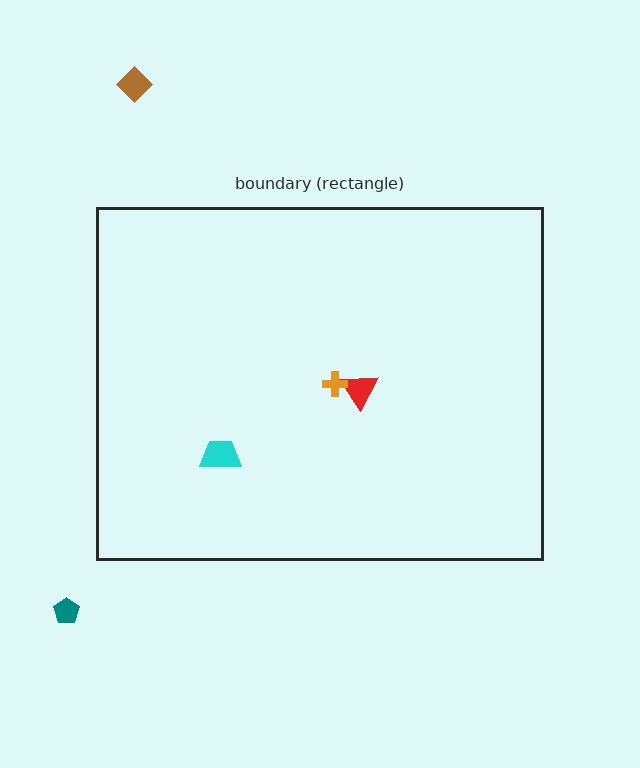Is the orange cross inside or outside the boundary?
Inside.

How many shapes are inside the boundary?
3 inside, 2 outside.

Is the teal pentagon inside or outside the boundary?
Outside.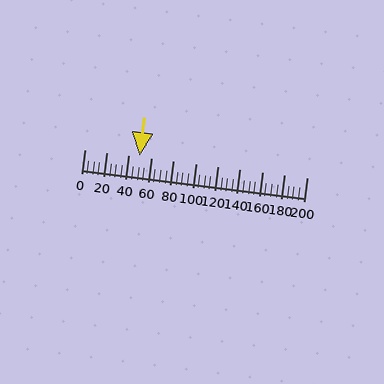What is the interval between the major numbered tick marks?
The major tick marks are spaced 20 units apart.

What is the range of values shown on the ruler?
The ruler shows values from 0 to 200.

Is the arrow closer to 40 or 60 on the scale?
The arrow is closer to 40.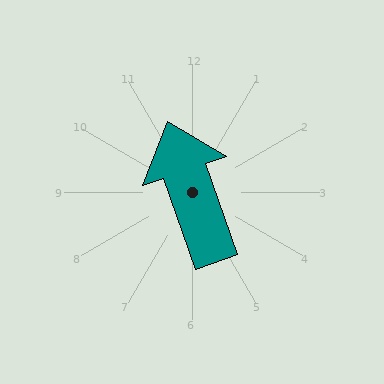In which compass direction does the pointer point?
North.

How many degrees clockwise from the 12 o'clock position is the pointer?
Approximately 341 degrees.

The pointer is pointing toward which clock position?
Roughly 11 o'clock.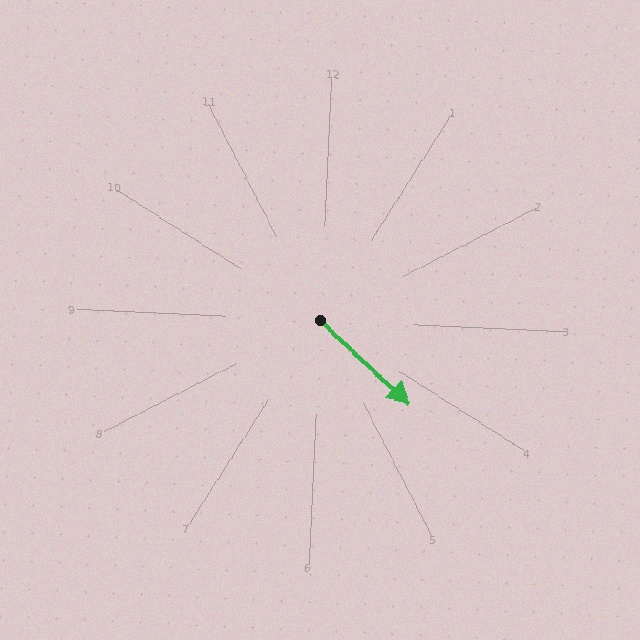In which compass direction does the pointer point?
Southeast.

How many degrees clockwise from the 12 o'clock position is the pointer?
Approximately 131 degrees.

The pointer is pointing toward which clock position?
Roughly 4 o'clock.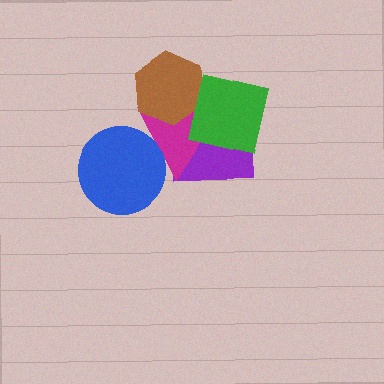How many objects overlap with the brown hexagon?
2 objects overlap with the brown hexagon.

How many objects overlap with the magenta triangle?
4 objects overlap with the magenta triangle.